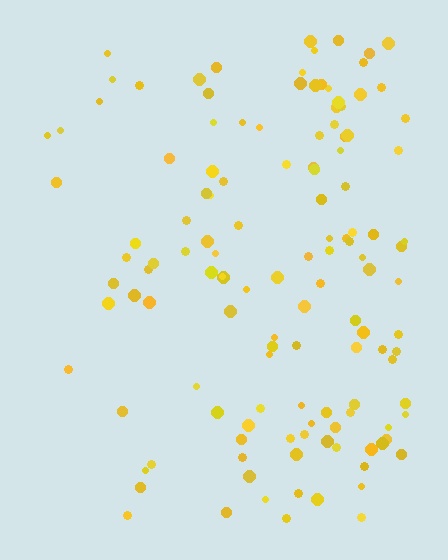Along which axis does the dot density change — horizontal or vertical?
Horizontal.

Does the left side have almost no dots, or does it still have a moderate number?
Still a moderate number, just noticeably fewer than the right.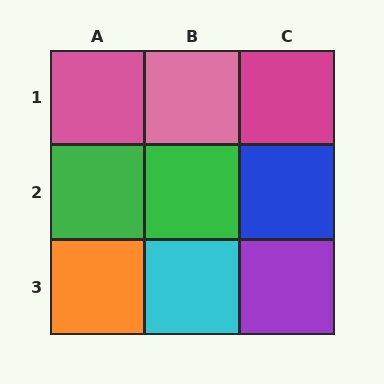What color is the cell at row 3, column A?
Orange.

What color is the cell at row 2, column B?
Green.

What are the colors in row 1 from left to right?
Pink, pink, magenta.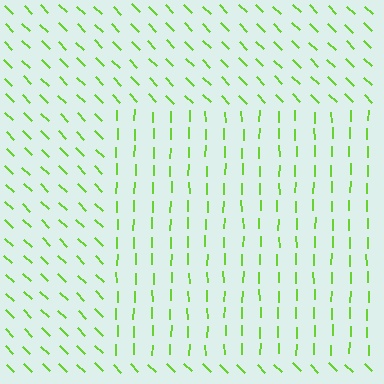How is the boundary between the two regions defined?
The boundary is defined purely by a change in line orientation (approximately 45 degrees difference). All lines are the same color and thickness.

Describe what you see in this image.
The image is filled with small lime line segments. A rectangle region in the image has lines oriented differently from the surrounding lines, creating a visible texture boundary.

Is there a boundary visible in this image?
Yes, there is a texture boundary formed by a change in line orientation.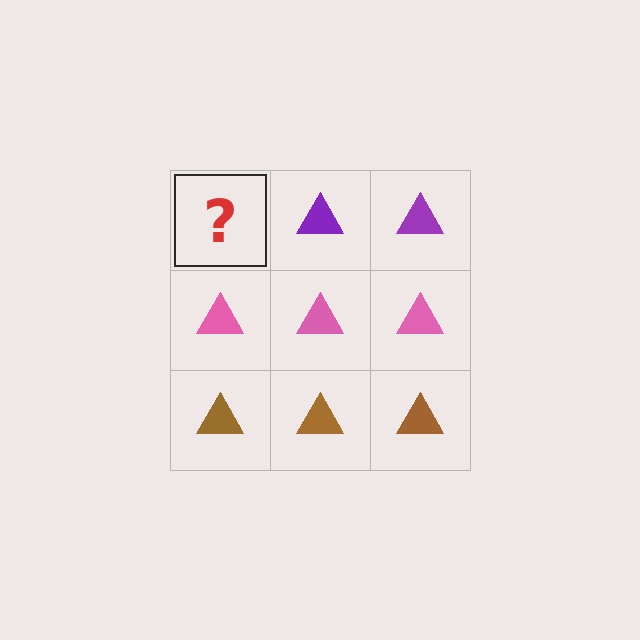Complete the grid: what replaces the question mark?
The question mark should be replaced with a purple triangle.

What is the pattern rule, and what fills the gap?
The rule is that each row has a consistent color. The gap should be filled with a purple triangle.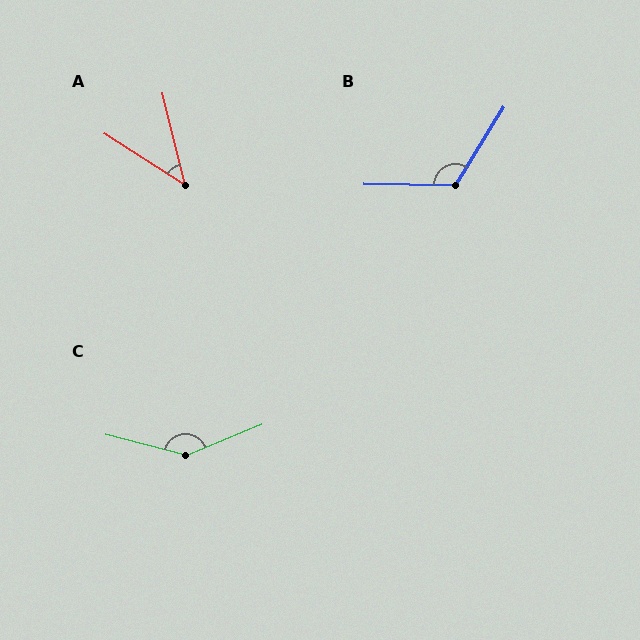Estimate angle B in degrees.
Approximately 121 degrees.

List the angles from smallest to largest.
A (44°), B (121°), C (143°).